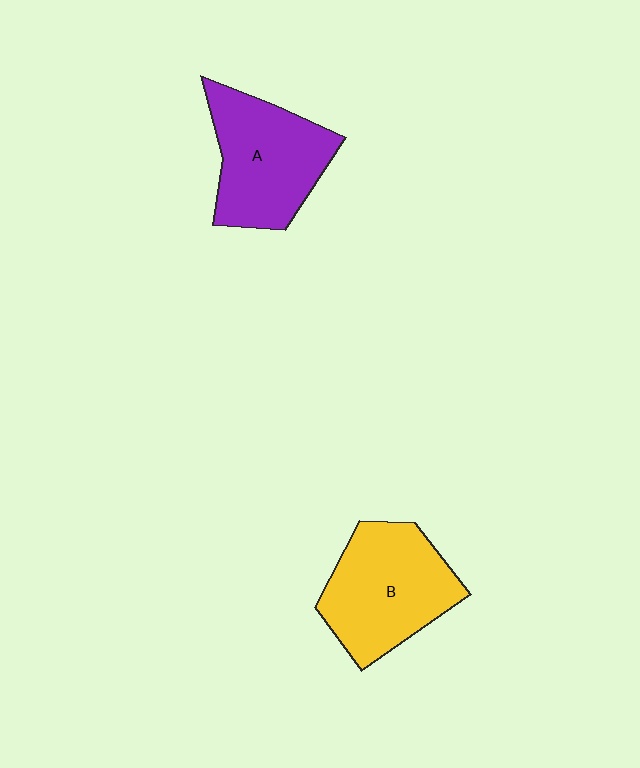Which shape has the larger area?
Shape B (yellow).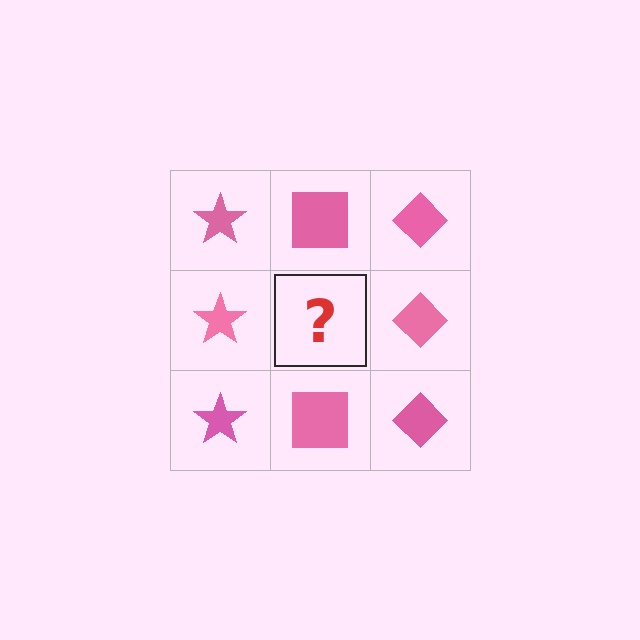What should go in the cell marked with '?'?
The missing cell should contain a pink square.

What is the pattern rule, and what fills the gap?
The rule is that each column has a consistent shape. The gap should be filled with a pink square.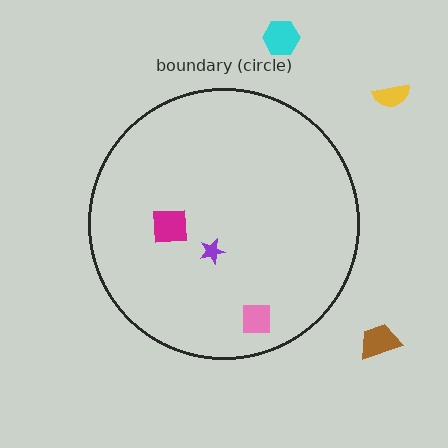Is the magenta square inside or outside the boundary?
Inside.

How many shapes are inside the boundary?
3 inside, 3 outside.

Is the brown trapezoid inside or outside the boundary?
Outside.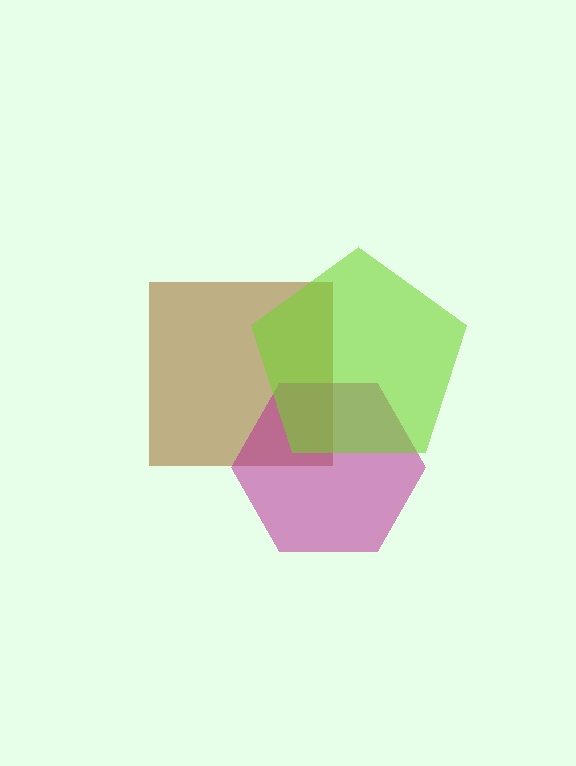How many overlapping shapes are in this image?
There are 3 overlapping shapes in the image.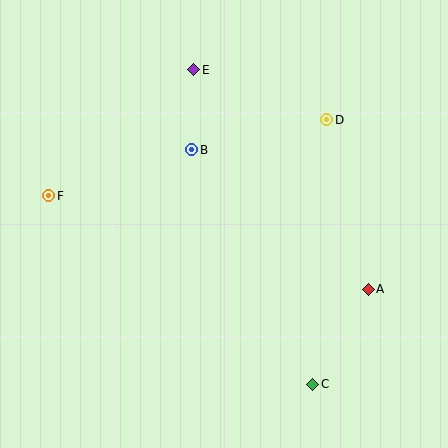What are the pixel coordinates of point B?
Point B is at (192, 150).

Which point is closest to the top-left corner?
Point F is closest to the top-left corner.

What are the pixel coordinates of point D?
Point D is at (327, 120).